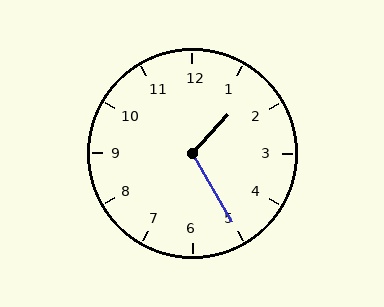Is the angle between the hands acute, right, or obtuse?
It is obtuse.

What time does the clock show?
1:25.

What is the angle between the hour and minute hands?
Approximately 108 degrees.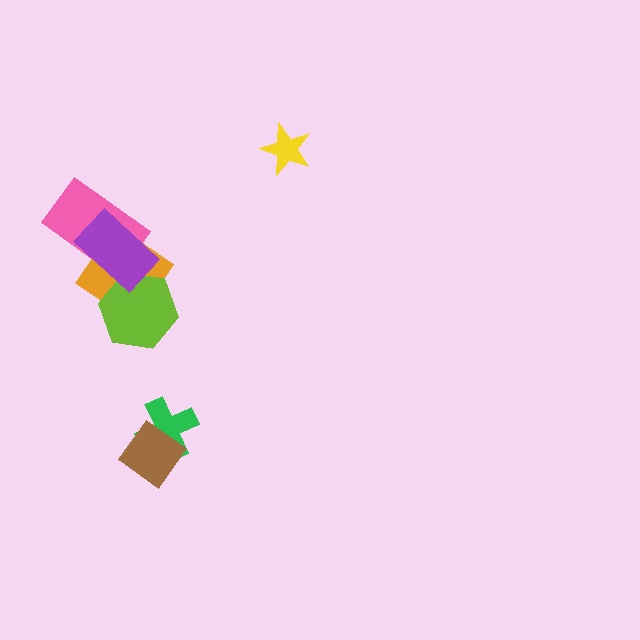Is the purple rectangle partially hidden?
No, no other shape covers it.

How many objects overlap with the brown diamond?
1 object overlaps with the brown diamond.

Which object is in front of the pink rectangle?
The purple rectangle is in front of the pink rectangle.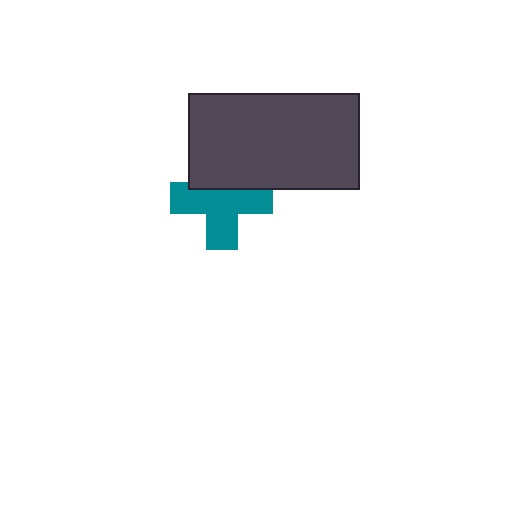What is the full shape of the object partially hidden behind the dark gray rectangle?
The partially hidden object is a teal cross.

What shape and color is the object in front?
The object in front is a dark gray rectangle.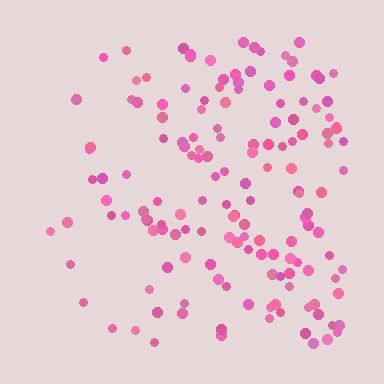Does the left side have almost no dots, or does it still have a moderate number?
Still a moderate number, just noticeably fewer than the right.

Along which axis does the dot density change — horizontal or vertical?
Horizontal.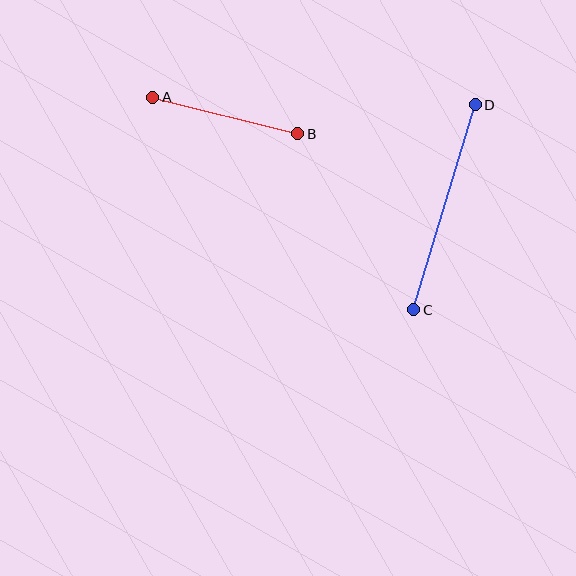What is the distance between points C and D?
The distance is approximately 214 pixels.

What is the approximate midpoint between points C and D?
The midpoint is at approximately (445, 207) pixels.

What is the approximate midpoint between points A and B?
The midpoint is at approximately (225, 116) pixels.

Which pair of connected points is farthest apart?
Points C and D are farthest apart.